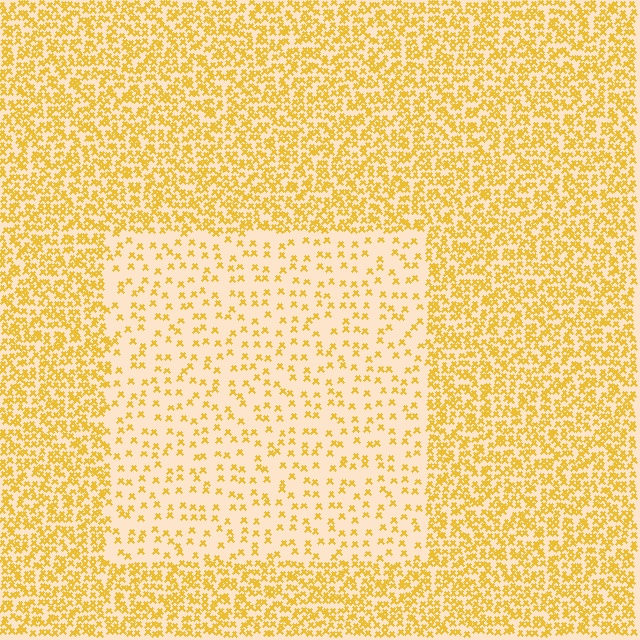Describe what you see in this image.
The image contains small yellow elements arranged at two different densities. A rectangle-shaped region is visible where the elements are less densely packed than the surrounding area.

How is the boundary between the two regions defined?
The boundary is defined by a change in element density (approximately 2.8x ratio). All elements are the same color, size, and shape.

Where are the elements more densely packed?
The elements are more densely packed outside the rectangle boundary.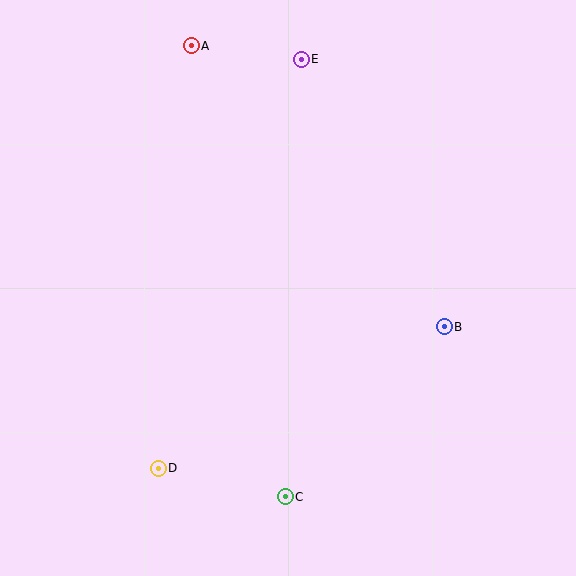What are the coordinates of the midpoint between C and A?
The midpoint between C and A is at (238, 271).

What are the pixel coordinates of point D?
Point D is at (158, 468).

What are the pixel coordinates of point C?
Point C is at (285, 497).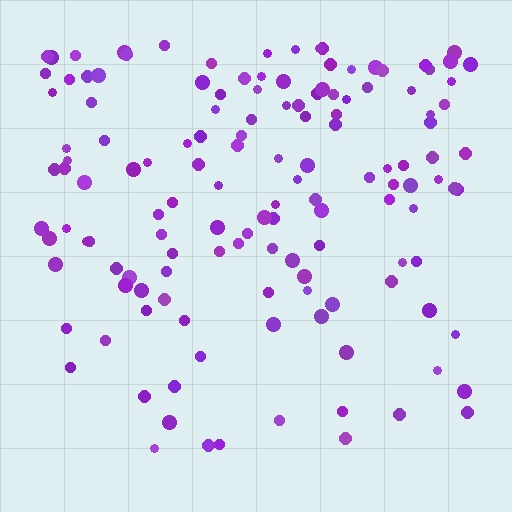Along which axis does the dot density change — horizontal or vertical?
Vertical.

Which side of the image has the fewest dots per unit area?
The bottom.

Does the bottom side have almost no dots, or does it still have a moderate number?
Still a moderate number, just noticeably fewer than the top.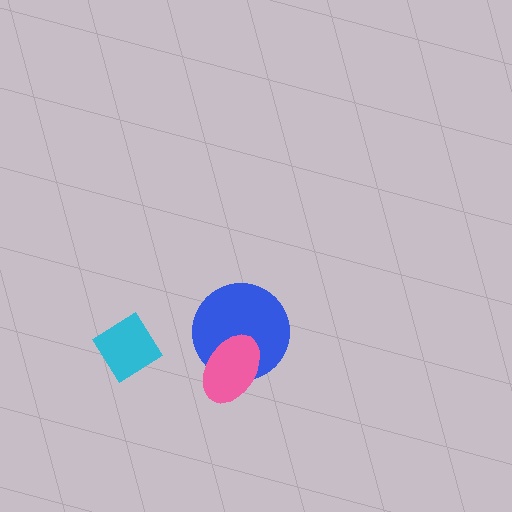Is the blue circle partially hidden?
Yes, it is partially covered by another shape.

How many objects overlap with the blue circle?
1 object overlaps with the blue circle.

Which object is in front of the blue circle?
The pink ellipse is in front of the blue circle.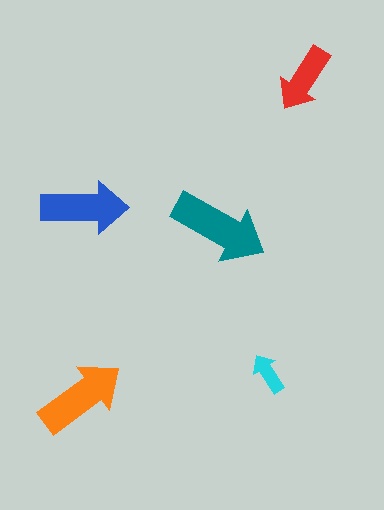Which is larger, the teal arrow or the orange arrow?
The teal one.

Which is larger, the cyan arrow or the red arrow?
The red one.